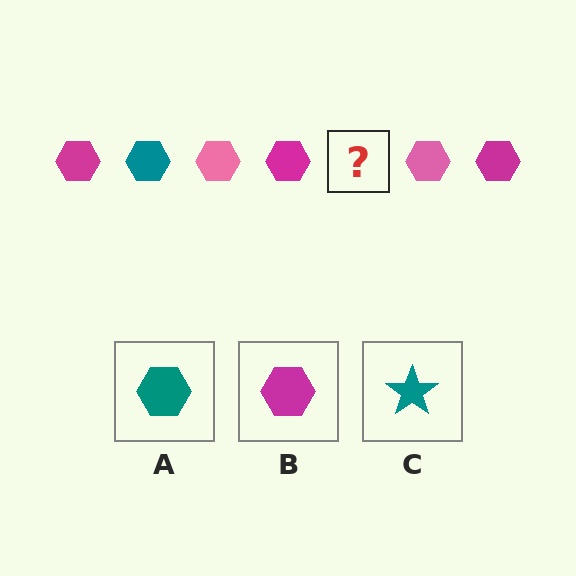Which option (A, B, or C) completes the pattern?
A.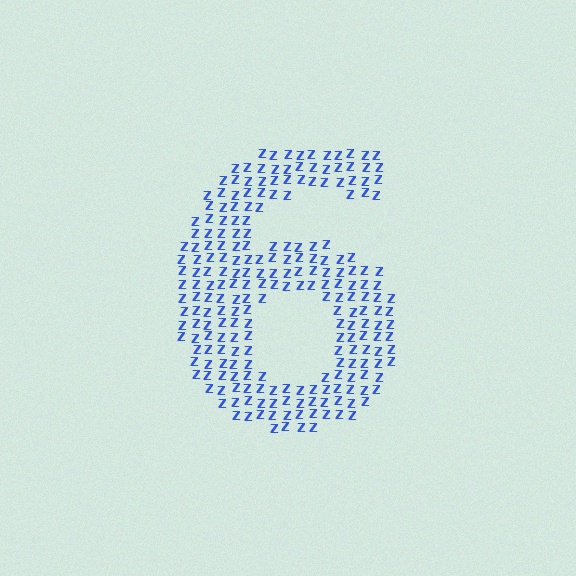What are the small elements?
The small elements are letter Z's.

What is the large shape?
The large shape is the digit 6.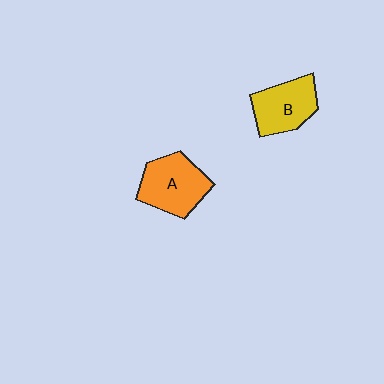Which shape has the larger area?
Shape A (orange).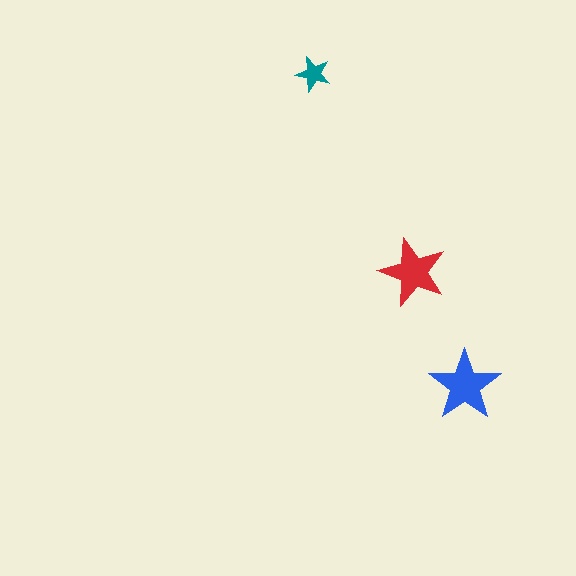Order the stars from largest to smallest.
the blue one, the red one, the teal one.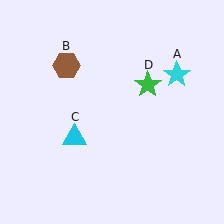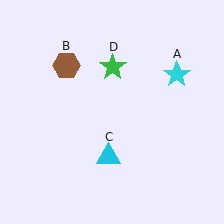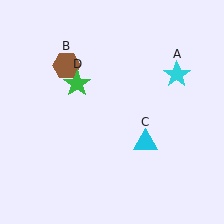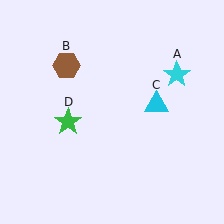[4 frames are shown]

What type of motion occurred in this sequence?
The cyan triangle (object C), green star (object D) rotated counterclockwise around the center of the scene.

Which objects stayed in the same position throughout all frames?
Cyan star (object A) and brown hexagon (object B) remained stationary.